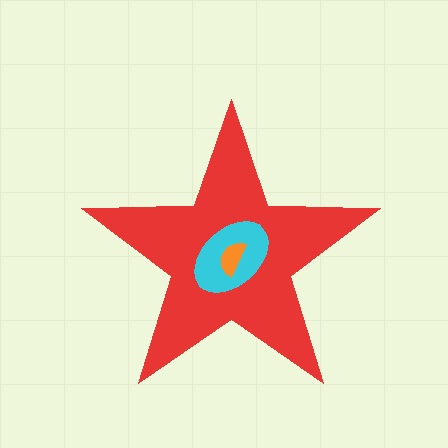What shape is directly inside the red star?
The cyan ellipse.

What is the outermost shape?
The red star.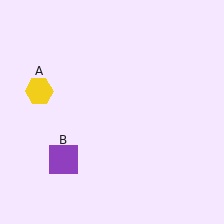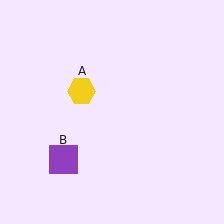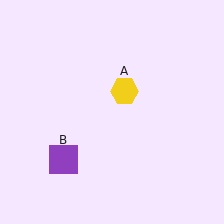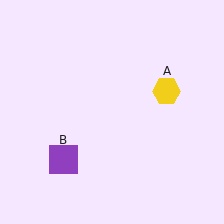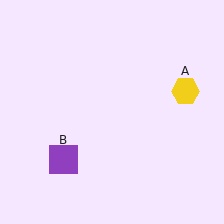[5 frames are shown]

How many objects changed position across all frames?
1 object changed position: yellow hexagon (object A).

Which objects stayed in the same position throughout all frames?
Purple square (object B) remained stationary.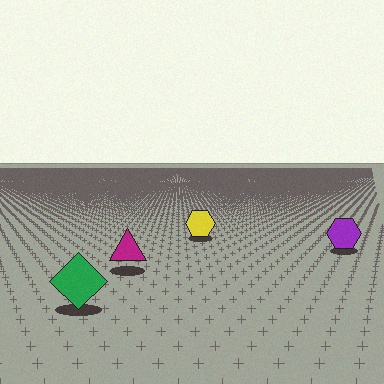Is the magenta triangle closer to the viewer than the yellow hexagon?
Yes. The magenta triangle is closer — you can tell from the texture gradient: the ground texture is coarser near it.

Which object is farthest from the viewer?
The yellow hexagon is farthest from the viewer. It appears smaller and the ground texture around it is denser.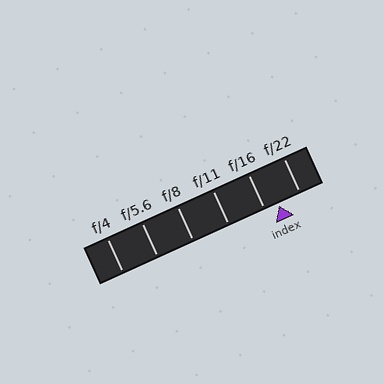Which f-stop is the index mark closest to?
The index mark is closest to f/16.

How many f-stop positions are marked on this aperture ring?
There are 6 f-stop positions marked.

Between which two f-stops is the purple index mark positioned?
The index mark is between f/16 and f/22.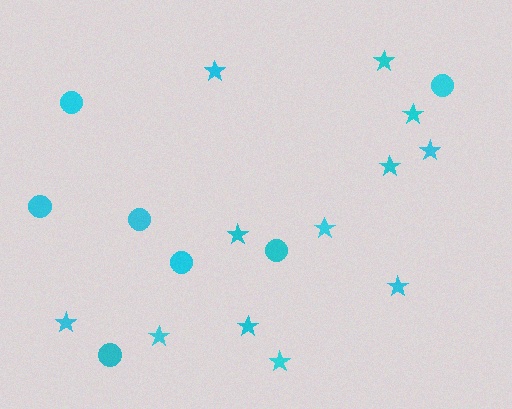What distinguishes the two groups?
There are 2 groups: one group of stars (12) and one group of circles (7).